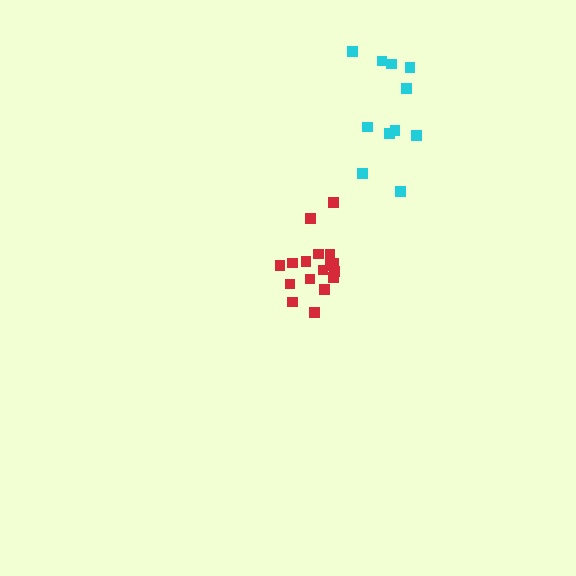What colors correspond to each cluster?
The clusters are colored: cyan, red.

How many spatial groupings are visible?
There are 2 spatial groupings.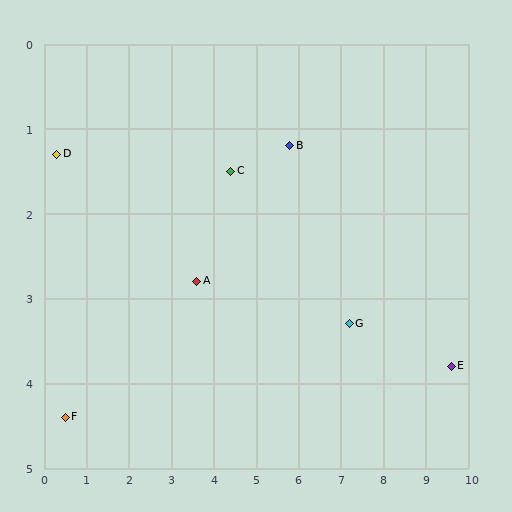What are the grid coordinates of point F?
Point F is at approximately (0.5, 4.4).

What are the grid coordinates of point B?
Point B is at approximately (5.8, 1.2).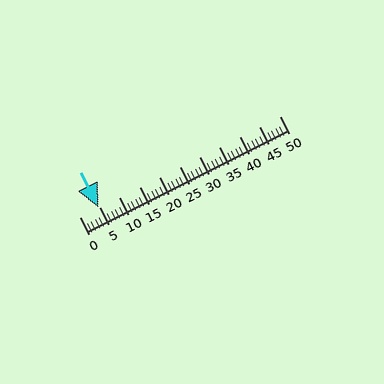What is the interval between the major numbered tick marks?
The major tick marks are spaced 5 units apart.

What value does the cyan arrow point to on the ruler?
The cyan arrow points to approximately 5.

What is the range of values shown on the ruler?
The ruler shows values from 0 to 50.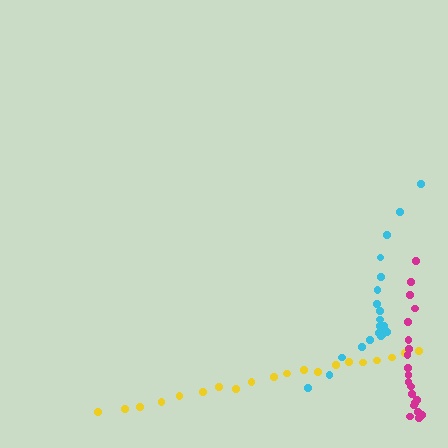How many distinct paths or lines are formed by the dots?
There are 3 distinct paths.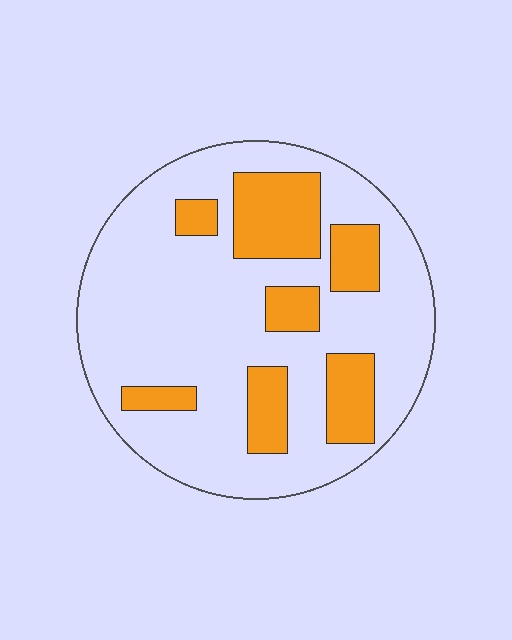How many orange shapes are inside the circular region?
7.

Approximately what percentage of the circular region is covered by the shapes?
Approximately 25%.